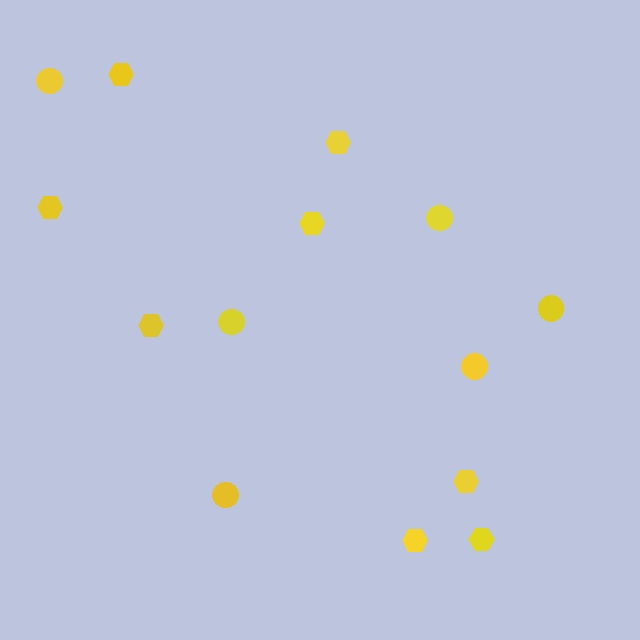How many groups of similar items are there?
There are 2 groups: one group of hexagons (8) and one group of circles (6).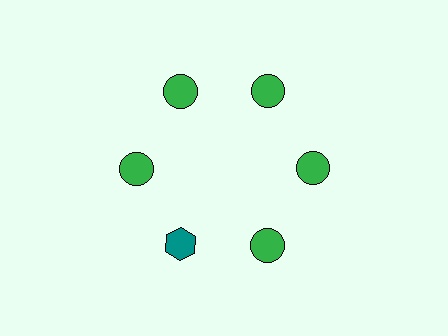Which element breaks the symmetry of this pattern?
The teal hexagon at roughly the 7 o'clock position breaks the symmetry. All other shapes are green circles.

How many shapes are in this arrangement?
There are 6 shapes arranged in a ring pattern.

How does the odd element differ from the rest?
It differs in both color (teal instead of green) and shape (hexagon instead of circle).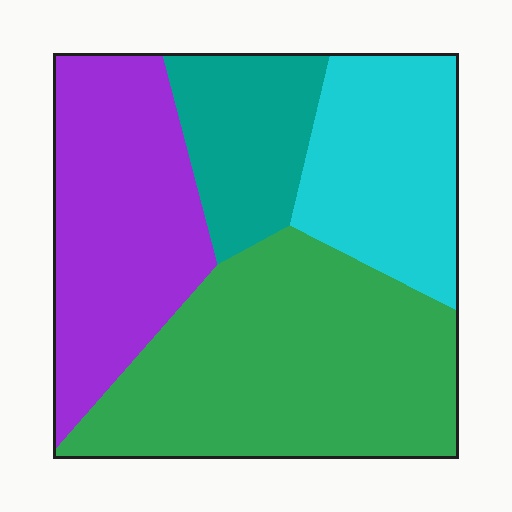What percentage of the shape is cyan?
Cyan covers about 20% of the shape.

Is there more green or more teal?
Green.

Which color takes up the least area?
Teal, at roughly 15%.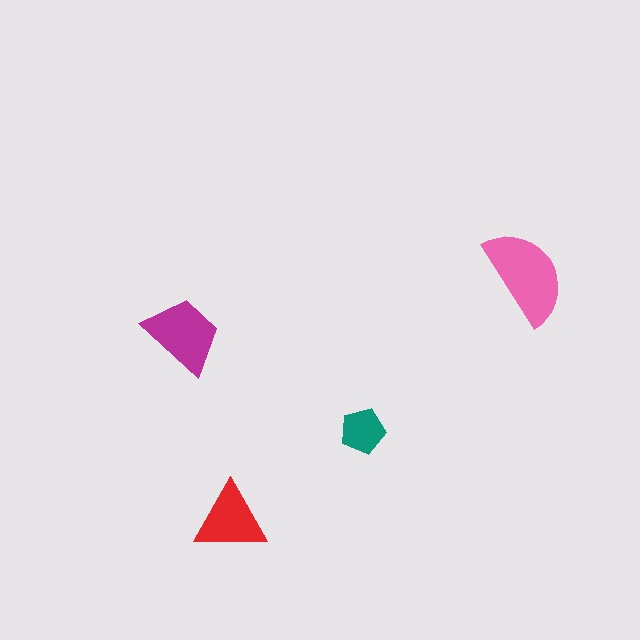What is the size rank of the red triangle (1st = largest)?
3rd.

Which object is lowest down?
The red triangle is bottommost.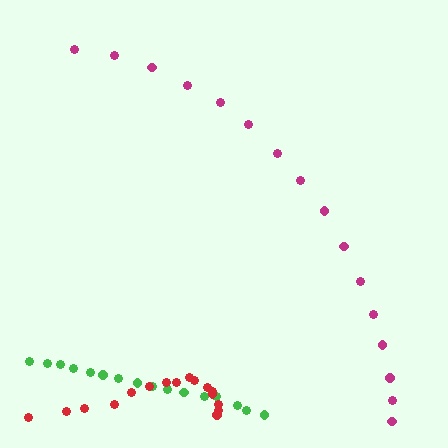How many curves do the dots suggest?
There are 3 distinct paths.